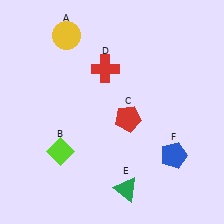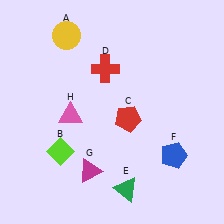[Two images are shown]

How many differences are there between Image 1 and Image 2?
There are 2 differences between the two images.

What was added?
A magenta triangle (G), a pink triangle (H) were added in Image 2.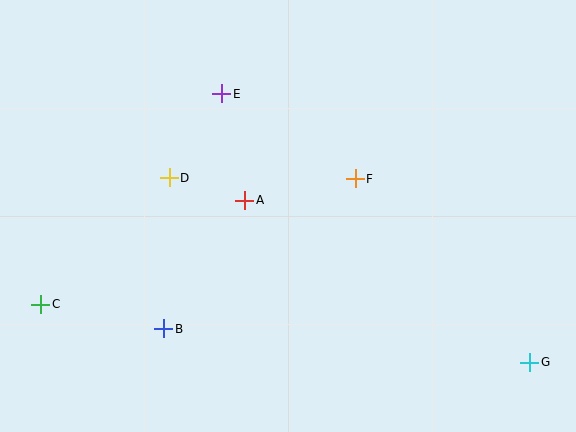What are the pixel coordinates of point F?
Point F is at (355, 179).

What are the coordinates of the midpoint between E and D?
The midpoint between E and D is at (196, 136).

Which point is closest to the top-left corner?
Point E is closest to the top-left corner.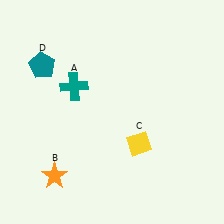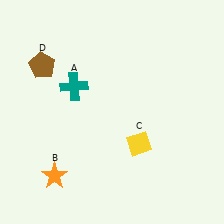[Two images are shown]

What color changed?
The pentagon (D) changed from teal in Image 1 to brown in Image 2.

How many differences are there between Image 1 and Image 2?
There is 1 difference between the two images.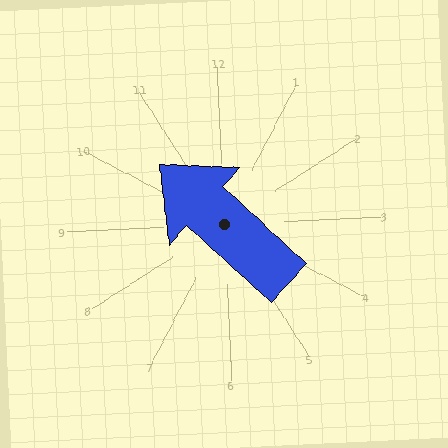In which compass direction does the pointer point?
Northwest.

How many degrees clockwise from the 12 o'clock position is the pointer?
Approximately 315 degrees.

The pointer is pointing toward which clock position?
Roughly 11 o'clock.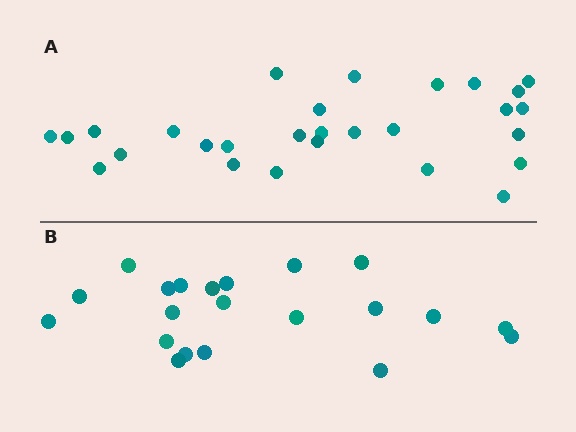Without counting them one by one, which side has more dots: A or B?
Region A (the top region) has more dots.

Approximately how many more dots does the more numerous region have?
Region A has roughly 8 or so more dots than region B.